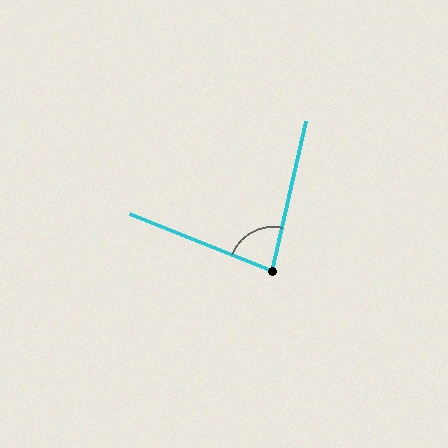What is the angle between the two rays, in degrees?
Approximately 81 degrees.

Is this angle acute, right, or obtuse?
It is acute.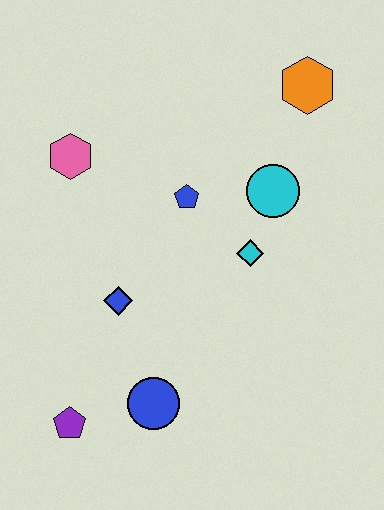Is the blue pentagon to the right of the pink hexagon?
Yes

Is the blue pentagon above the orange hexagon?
No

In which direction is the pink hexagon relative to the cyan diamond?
The pink hexagon is to the left of the cyan diamond.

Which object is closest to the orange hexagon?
The cyan circle is closest to the orange hexagon.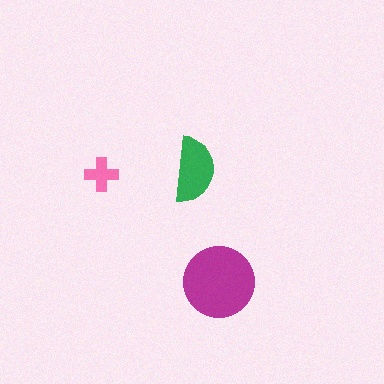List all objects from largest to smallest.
The magenta circle, the green semicircle, the pink cross.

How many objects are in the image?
There are 3 objects in the image.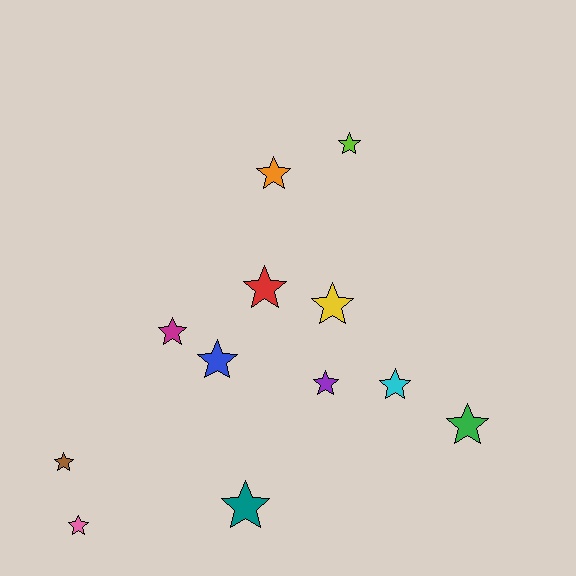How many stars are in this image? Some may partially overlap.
There are 12 stars.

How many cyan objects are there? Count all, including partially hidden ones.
There is 1 cyan object.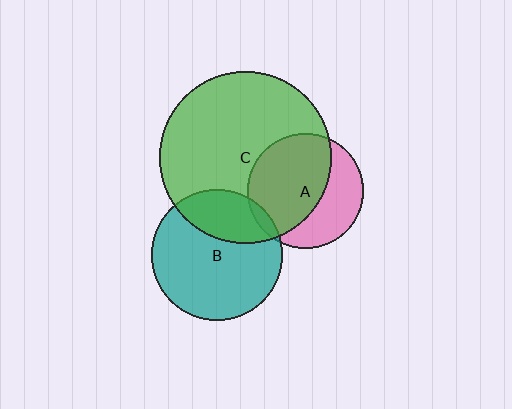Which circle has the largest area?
Circle C (green).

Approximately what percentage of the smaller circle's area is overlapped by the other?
Approximately 30%.